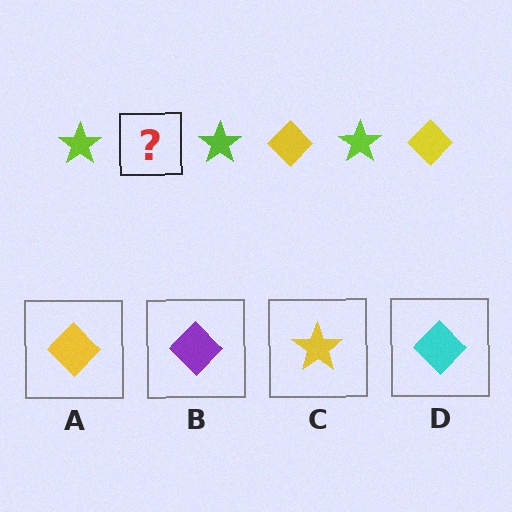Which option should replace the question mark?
Option A.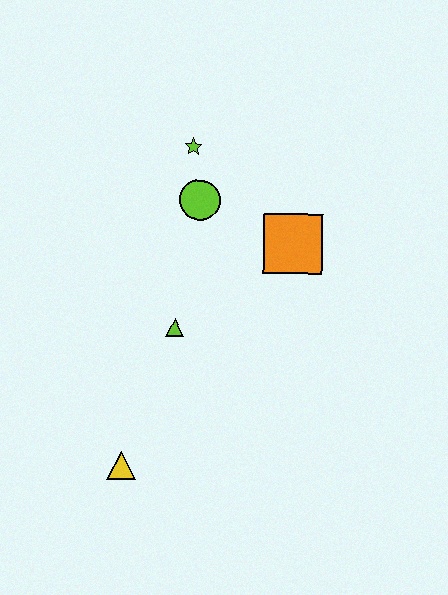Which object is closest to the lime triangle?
The lime circle is closest to the lime triangle.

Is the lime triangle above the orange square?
No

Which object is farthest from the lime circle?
The yellow triangle is farthest from the lime circle.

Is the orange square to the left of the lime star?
No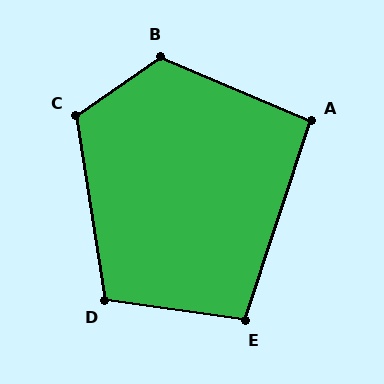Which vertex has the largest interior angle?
B, at approximately 122 degrees.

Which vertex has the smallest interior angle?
A, at approximately 95 degrees.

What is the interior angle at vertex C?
Approximately 116 degrees (obtuse).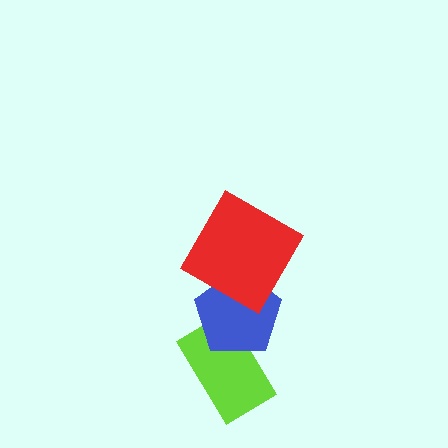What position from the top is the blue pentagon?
The blue pentagon is 2nd from the top.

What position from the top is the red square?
The red square is 1st from the top.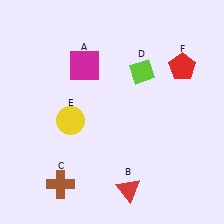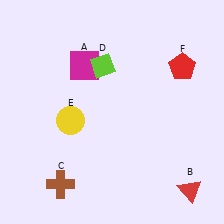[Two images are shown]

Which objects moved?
The objects that moved are: the red triangle (B), the lime diamond (D).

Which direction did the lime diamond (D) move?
The lime diamond (D) moved left.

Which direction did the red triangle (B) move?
The red triangle (B) moved right.